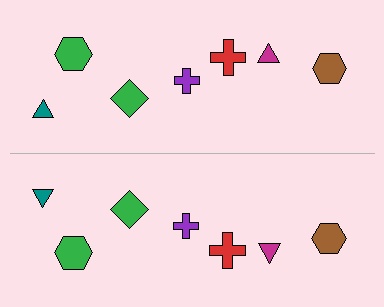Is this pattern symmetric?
Yes, this pattern has bilateral (reflection) symmetry.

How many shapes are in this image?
There are 14 shapes in this image.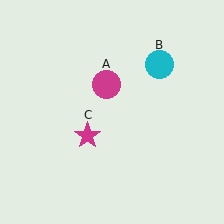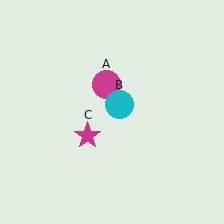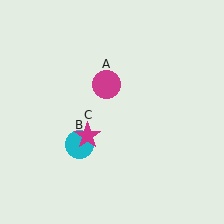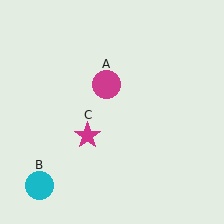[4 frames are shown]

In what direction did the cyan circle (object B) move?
The cyan circle (object B) moved down and to the left.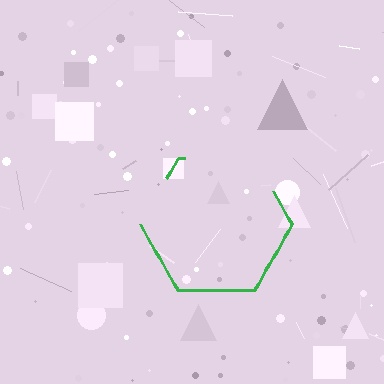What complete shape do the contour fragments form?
The contour fragments form a hexagon.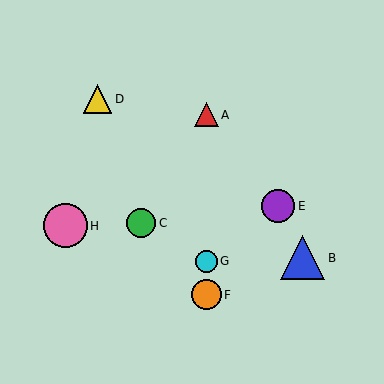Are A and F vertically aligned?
Yes, both are at x≈206.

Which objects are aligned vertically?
Objects A, F, G are aligned vertically.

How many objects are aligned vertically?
3 objects (A, F, G) are aligned vertically.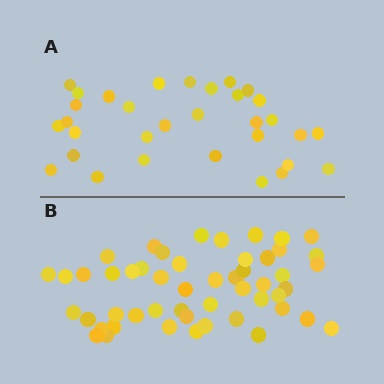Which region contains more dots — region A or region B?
Region B (the bottom region) has more dots.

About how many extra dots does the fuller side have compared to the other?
Region B has approximately 20 more dots than region A.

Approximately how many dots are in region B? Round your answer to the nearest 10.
About 50 dots. (The exact count is 51, which rounds to 50.)